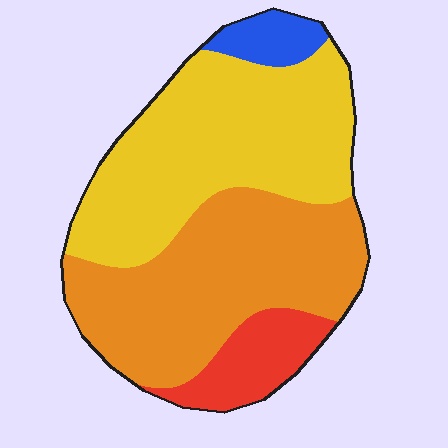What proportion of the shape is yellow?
Yellow takes up about two fifths (2/5) of the shape.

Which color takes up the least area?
Blue, at roughly 5%.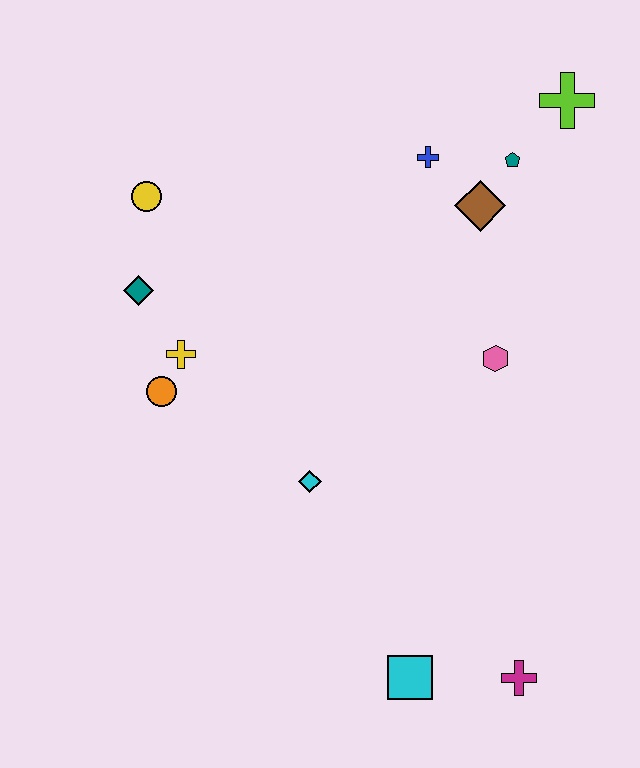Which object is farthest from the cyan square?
The lime cross is farthest from the cyan square.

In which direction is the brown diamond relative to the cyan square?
The brown diamond is above the cyan square.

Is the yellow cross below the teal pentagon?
Yes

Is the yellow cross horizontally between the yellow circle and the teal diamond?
No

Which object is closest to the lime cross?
The teal pentagon is closest to the lime cross.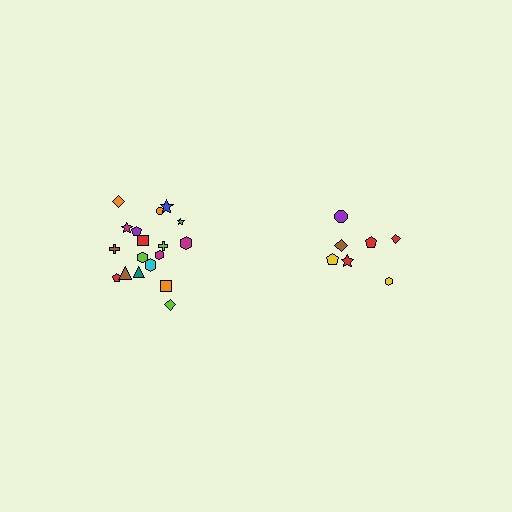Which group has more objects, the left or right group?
The left group.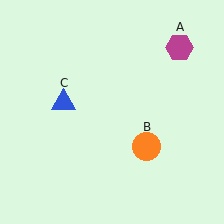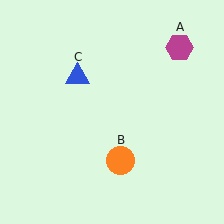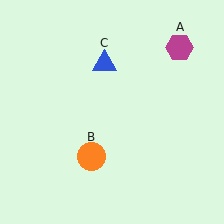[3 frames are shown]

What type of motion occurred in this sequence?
The orange circle (object B), blue triangle (object C) rotated clockwise around the center of the scene.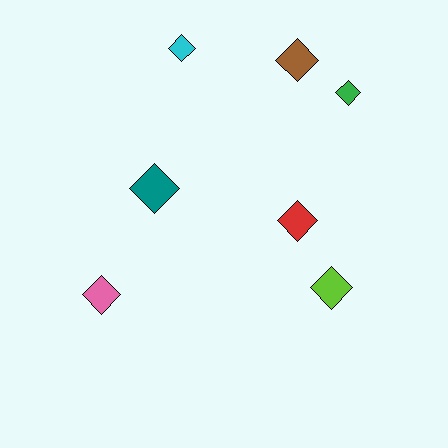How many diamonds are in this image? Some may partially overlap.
There are 7 diamonds.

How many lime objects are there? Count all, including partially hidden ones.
There is 1 lime object.